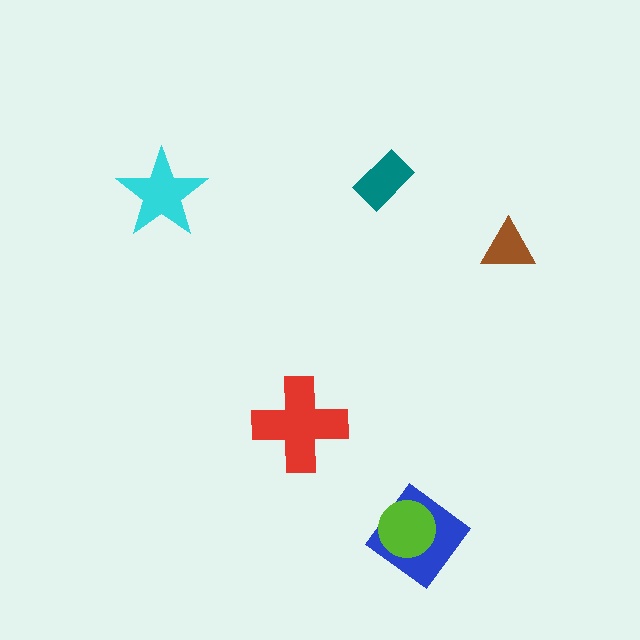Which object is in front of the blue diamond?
The lime circle is in front of the blue diamond.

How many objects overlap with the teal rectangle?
0 objects overlap with the teal rectangle.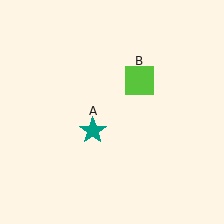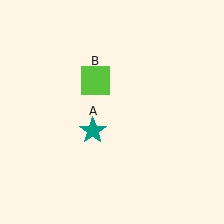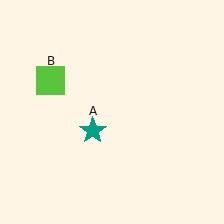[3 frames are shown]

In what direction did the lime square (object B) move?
The lime square (object B) moved left.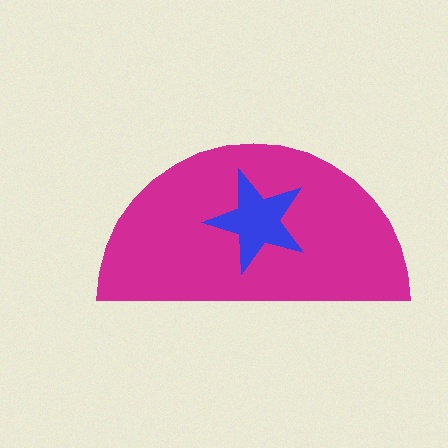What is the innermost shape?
The blue star.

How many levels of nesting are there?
2.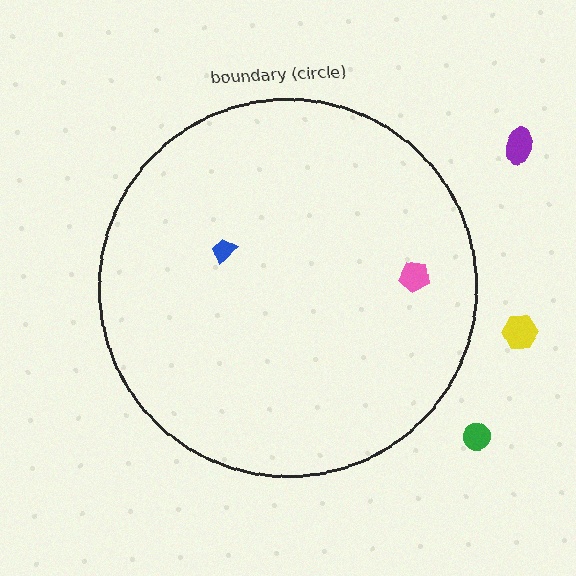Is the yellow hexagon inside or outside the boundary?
Outside.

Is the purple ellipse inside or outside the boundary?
Outside.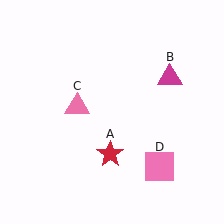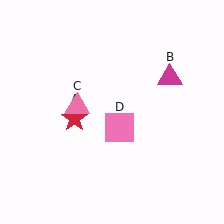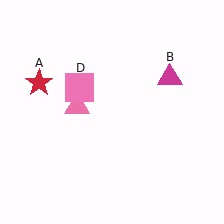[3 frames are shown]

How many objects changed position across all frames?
2 objects changed position: red star (object A), pink square (object D).